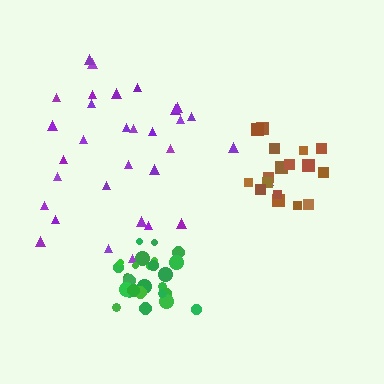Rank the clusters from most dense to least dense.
green, brown, purple.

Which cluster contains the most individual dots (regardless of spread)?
Purple (32).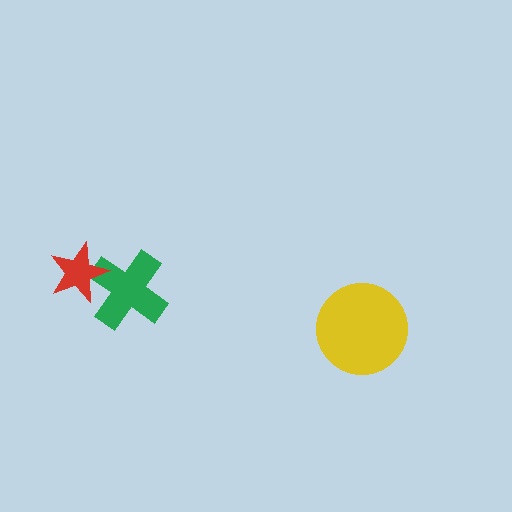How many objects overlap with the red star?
1 object overlaps with the red star.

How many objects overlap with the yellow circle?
0 objects overlap with the yellow circle.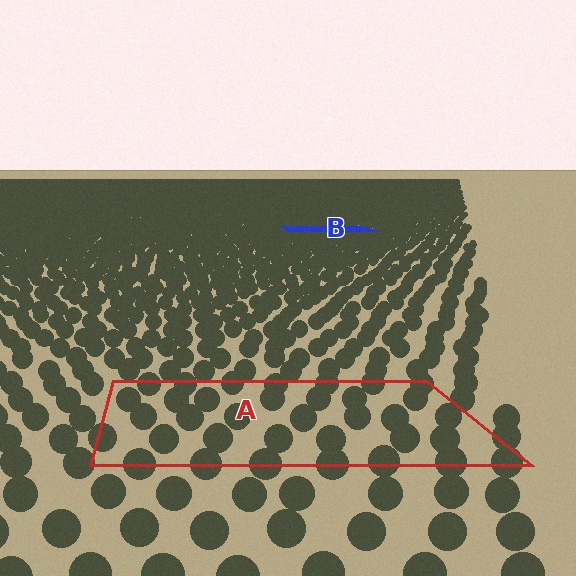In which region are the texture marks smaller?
The texture marks are smaller in region B, because it is farther away.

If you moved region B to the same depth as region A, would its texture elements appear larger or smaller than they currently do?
They would appear larger. At a closer depth, the same texture elements are projected at a bigger on-screen size.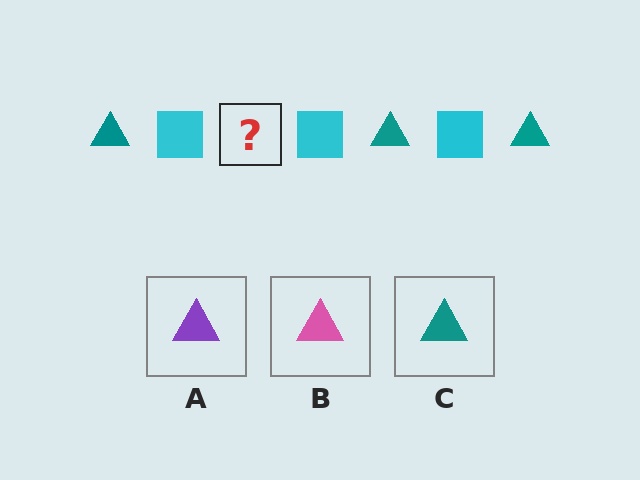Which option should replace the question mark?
Option C.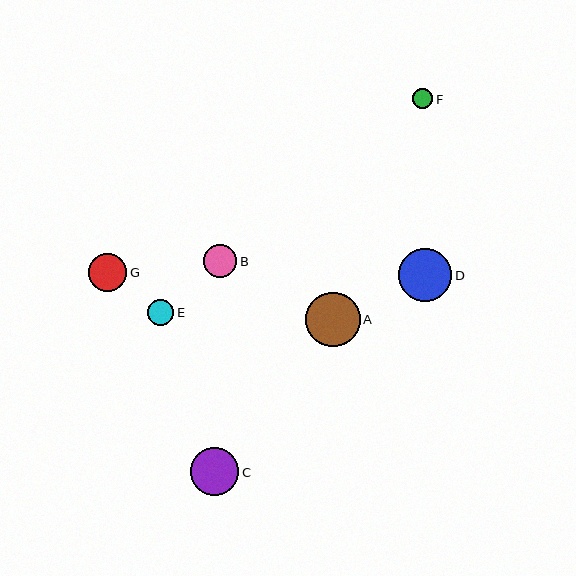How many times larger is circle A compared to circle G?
Circle A is approximately 1.4 times the size of circle G.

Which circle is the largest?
Circle A is the largest with a size of approximately 54 pixels.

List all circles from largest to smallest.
From largest to smallest: A, D, C, G, B, E, F.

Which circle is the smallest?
Circle F is the smallest with a size of approximately 20 pixels.